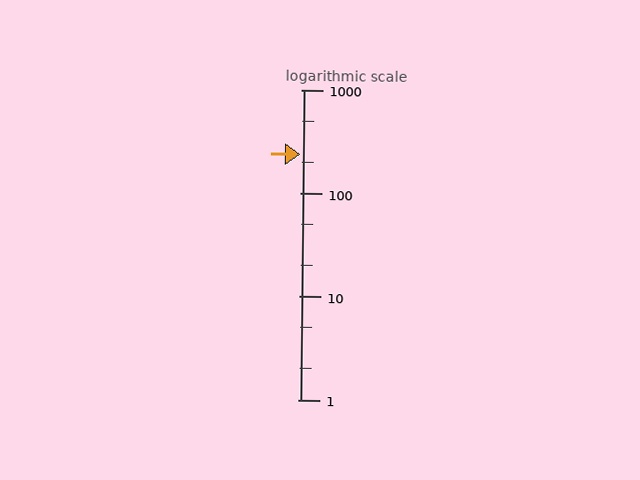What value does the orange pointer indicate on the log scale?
The pointer indicates approximately 240.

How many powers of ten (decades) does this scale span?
The scale spans 3 decades, from 1 to 1000.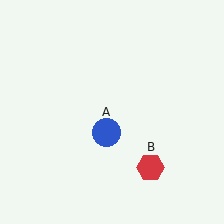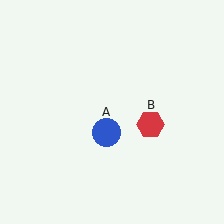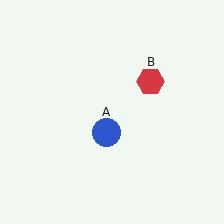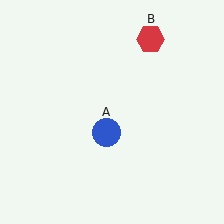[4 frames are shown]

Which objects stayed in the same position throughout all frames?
Blue circle (object A) remained stationary.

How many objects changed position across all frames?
1 object changed position: red hexagon (object B).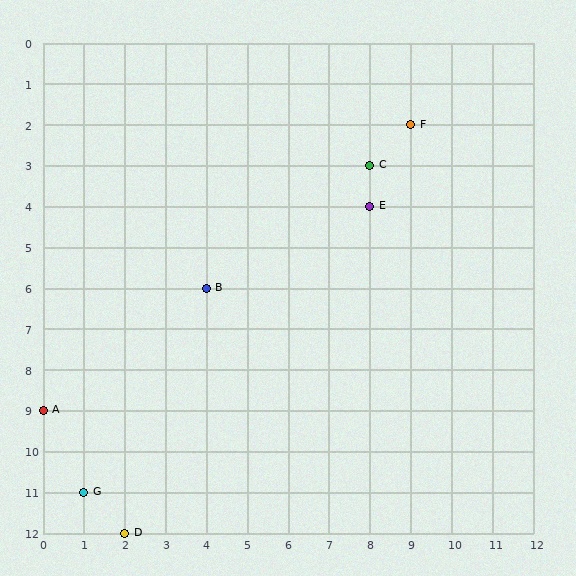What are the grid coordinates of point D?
Point D is at grid coordinates (2, 12).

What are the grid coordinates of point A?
Point A is at grid coordinates (0, 9).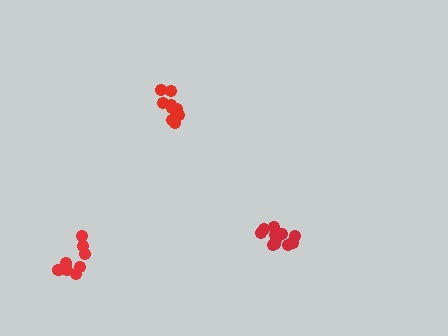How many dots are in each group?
Group 1: 11 dots, Group 2: 9 dots, Group 3: 9 dots (29 total).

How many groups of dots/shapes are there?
There are 3 groups.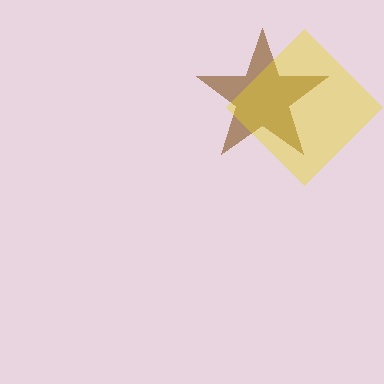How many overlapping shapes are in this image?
There are 2 overlapping shapes in the image.